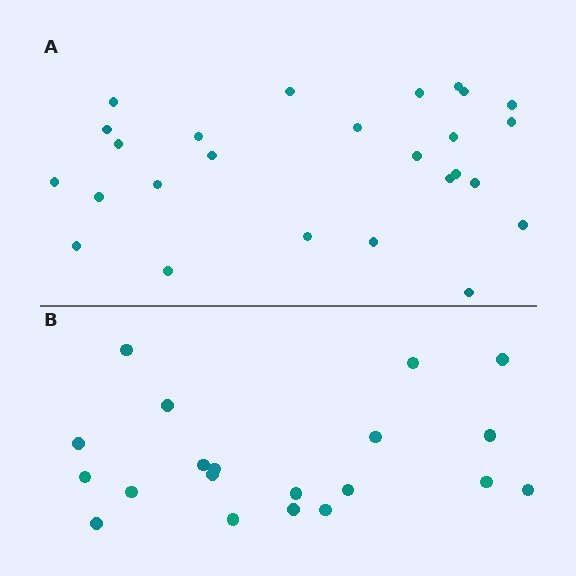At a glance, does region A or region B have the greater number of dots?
Region A (the top region) has more dots.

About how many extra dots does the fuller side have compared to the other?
Region A has about 6 more dots than region B.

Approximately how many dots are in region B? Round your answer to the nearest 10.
About 20 dots.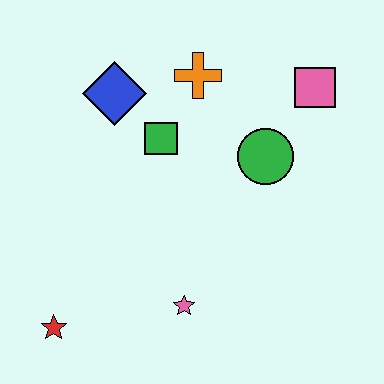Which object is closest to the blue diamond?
The green square is closest to the blue diamond.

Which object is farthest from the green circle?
The red star is farthest from the green circle.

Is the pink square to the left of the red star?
No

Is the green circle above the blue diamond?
No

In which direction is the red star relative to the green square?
The red star is below the green square.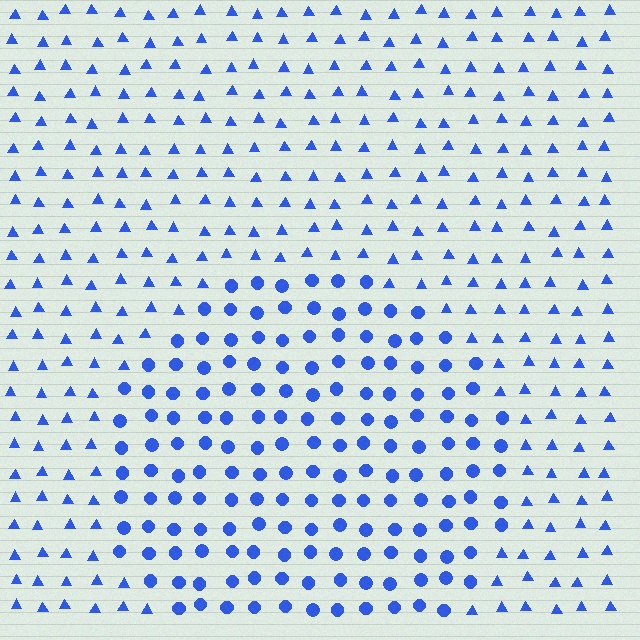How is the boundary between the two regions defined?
The boundary is defined by a change in element shape: circles inside vs. triangles outside. All elements share the same color and spacing.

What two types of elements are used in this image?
The image uses circles inside the circle region and triangles outside it.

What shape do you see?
I see a circle.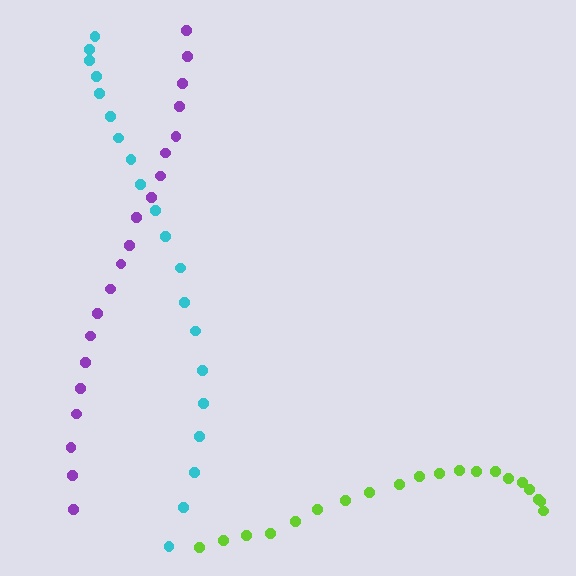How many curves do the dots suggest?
There are 3 distinct paths.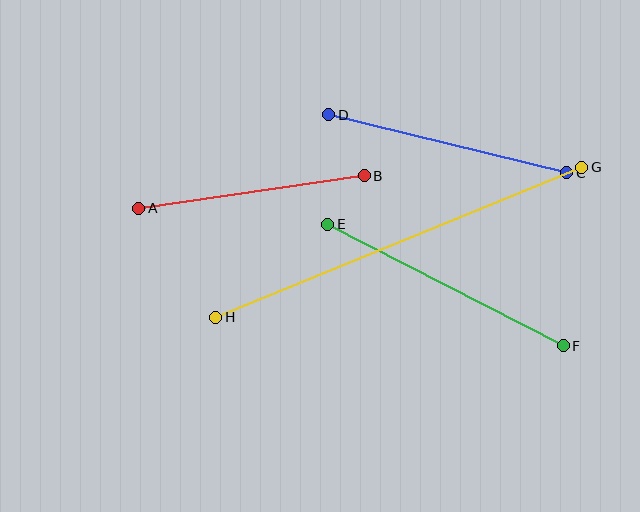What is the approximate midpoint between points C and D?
The midpoint is at approximately (448, 144) pixels.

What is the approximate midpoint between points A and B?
The midpoint is at approximately (251, 192) pixels.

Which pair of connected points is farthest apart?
Points G and H are farthest apart.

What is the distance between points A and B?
The distance is approximately 228 pixels.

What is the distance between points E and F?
The distance is approximately 265 pixels.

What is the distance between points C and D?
The distance is approximately 245 pixels.